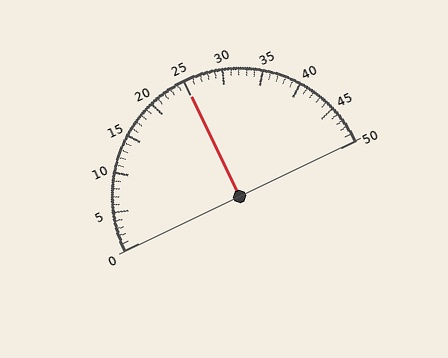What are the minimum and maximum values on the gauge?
The gauge ranges from 0 to 50.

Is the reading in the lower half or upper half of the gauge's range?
The reading is in the upper half of the range (0 to 50).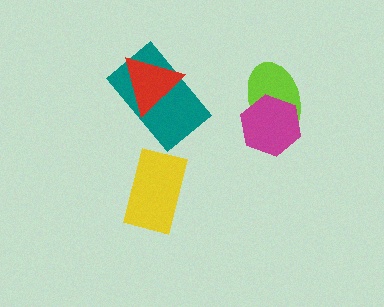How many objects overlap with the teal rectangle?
1 object overlaps with the teal rectangle.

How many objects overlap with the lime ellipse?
1 object overlaps with the lime ellipse.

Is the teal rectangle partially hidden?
Yes, it is partially covered by another shape.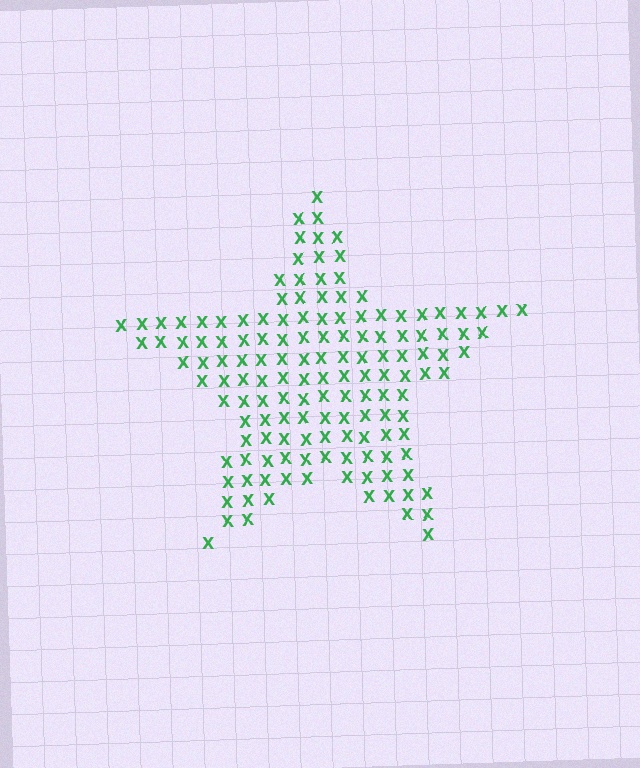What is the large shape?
The large shape is a star.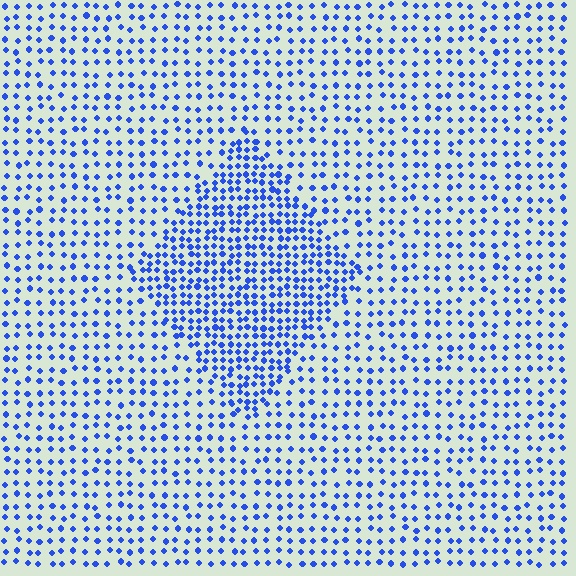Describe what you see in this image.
The image contains small blue elements arranged at two different densities. A diamond-shaped region is visible where the elements are more densely packed than the surrounding area.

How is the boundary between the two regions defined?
The boundary is defined by a change in element density (approximately 2.0x ratio). All elements are the same color, size, and shape.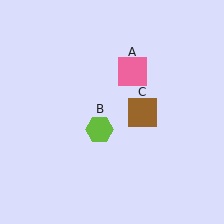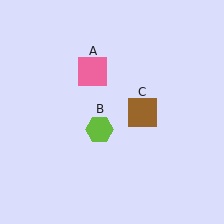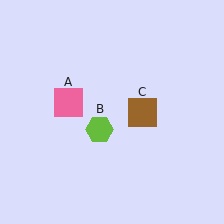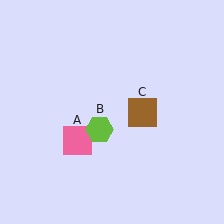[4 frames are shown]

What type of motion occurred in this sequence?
The pink square (object A) rotated counterclockwise around the center of the scene.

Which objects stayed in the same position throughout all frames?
Lime hexagon (object B) and brown square (object C) remained stationary.